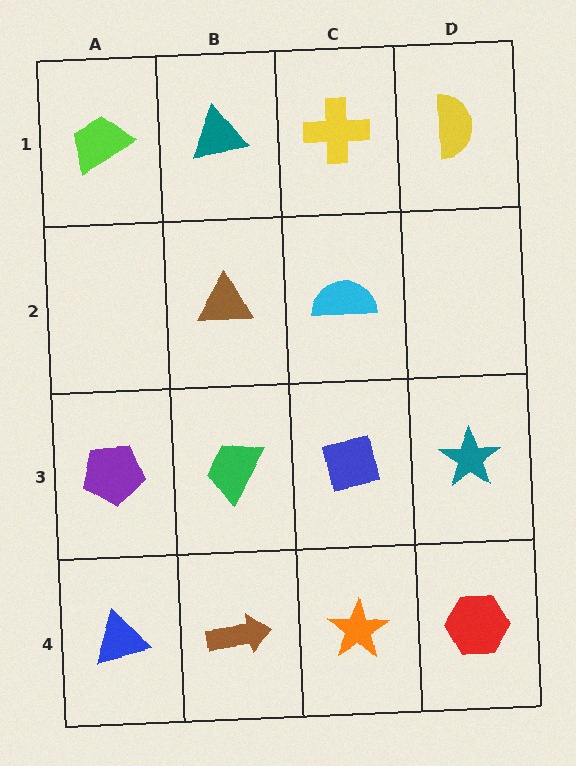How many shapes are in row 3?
4 shapes.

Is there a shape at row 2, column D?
No, that cell is empty.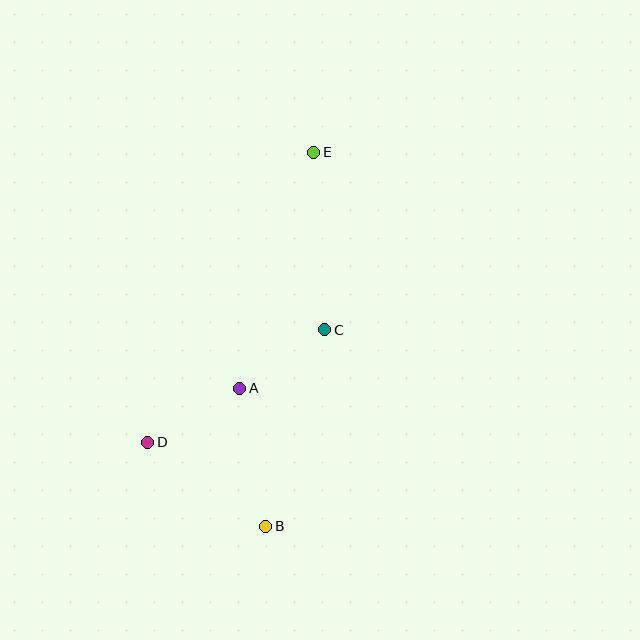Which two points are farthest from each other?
Points B and E are farthest from each other.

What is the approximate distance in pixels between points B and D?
The distance between B and D is approximately 145 pixels.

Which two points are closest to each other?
Points A and C are closest to each other.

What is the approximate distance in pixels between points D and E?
The distance between D and E is approximately 334 pixels.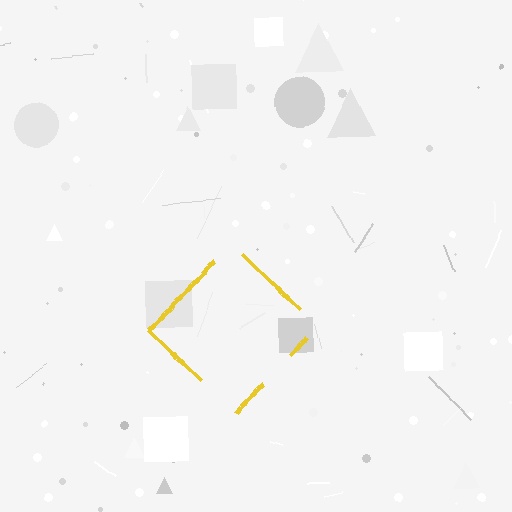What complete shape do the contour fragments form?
The contour fragments form a diamond.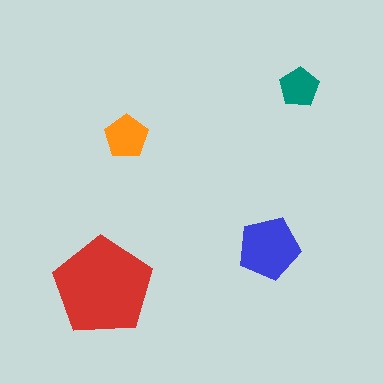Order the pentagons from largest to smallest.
the red one, the blue one, the orange one, the teal one.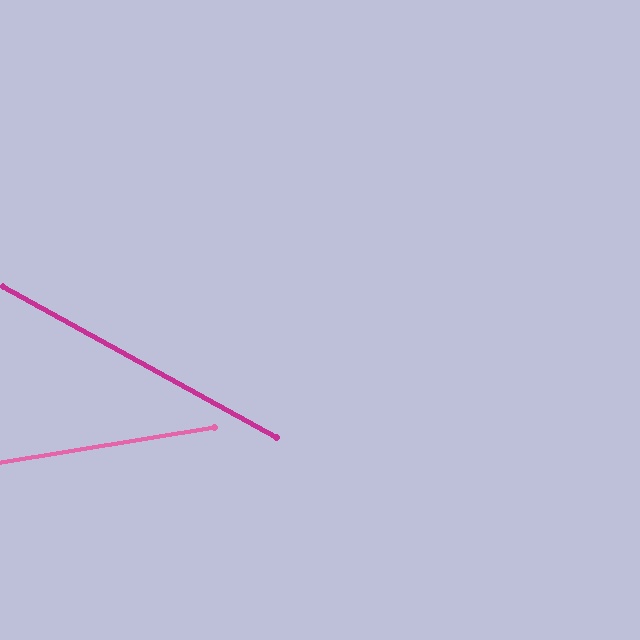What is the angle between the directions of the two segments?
Approximately 38 degrees.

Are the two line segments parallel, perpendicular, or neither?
Neither parallel nor perpendicular — they differ by about 38°.